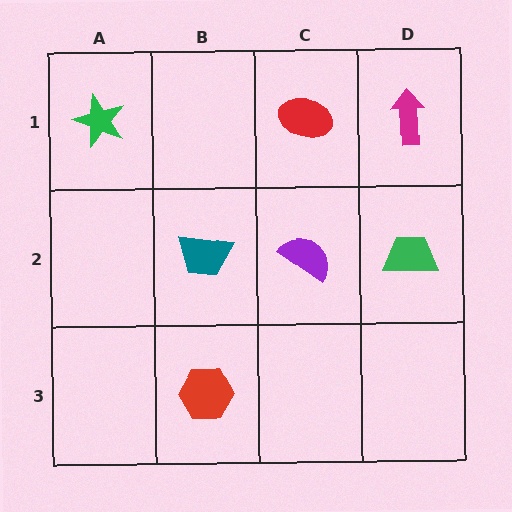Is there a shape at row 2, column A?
No, that cell is empty.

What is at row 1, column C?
A red ellipse.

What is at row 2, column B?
A teal trapezoid.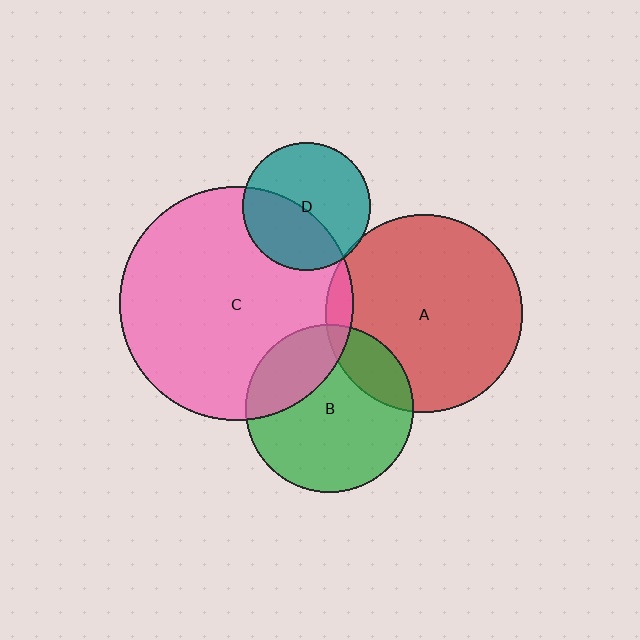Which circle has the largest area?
Circle C (pink).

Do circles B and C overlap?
Yes.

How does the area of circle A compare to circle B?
Approximately 1.4 times.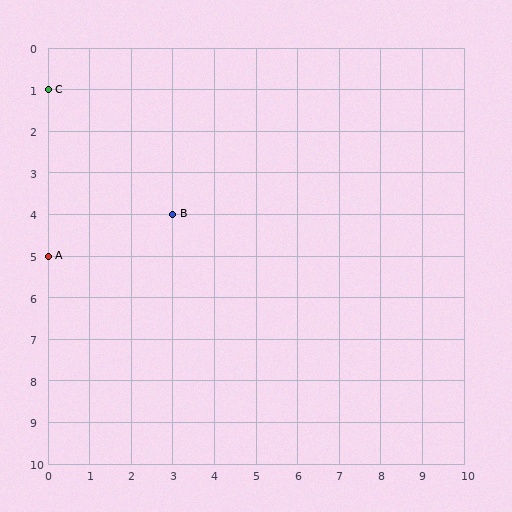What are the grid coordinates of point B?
Point B is at grid coordinates (3, 4).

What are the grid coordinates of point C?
Point C is at grid coordinates (0, 1).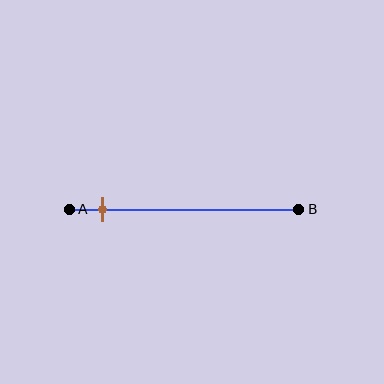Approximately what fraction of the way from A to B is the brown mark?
The brown mark is approximately 15% of the way from A to B.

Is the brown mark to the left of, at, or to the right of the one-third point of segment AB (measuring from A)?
The brown mark is to the left of the one-third point of segment AB.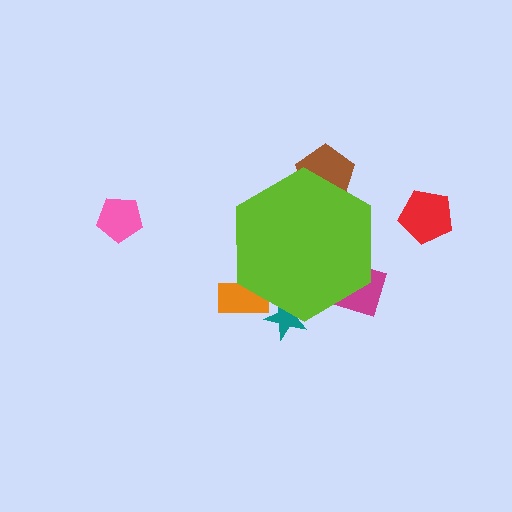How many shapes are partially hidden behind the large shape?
4 shapes are partially hidden.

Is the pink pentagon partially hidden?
No, the pink pentagon is fully visible.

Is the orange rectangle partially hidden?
Yes, the orange rectangle is partially hidden behind the lime hexagon.